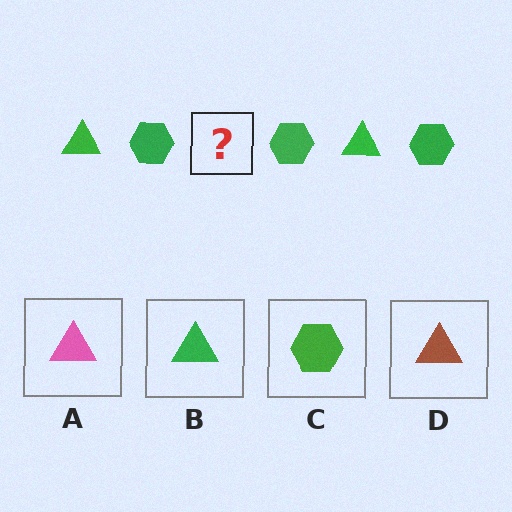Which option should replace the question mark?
Option B.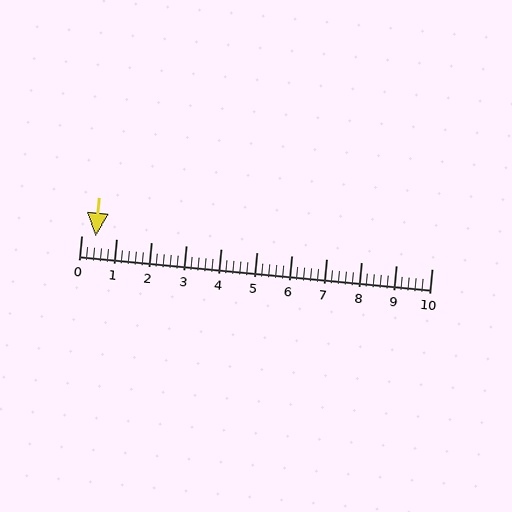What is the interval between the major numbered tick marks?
The major tick marks are spaced 1 units apart.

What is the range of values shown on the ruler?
The ruler shows values from 0 to 10.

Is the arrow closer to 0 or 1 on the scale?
The arrow is closer to 0.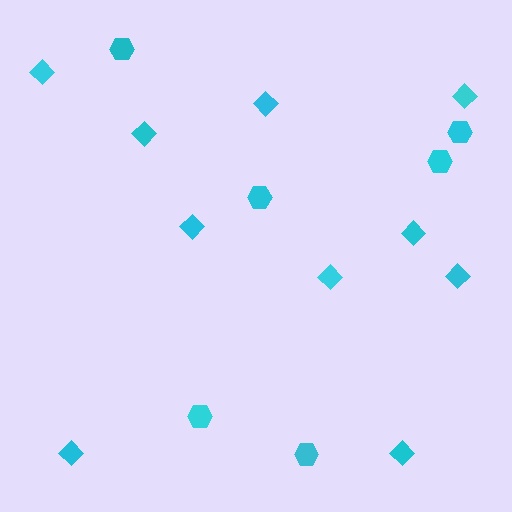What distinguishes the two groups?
There are 2 groups: one group of diamonds (10) and one group of hexagons (6).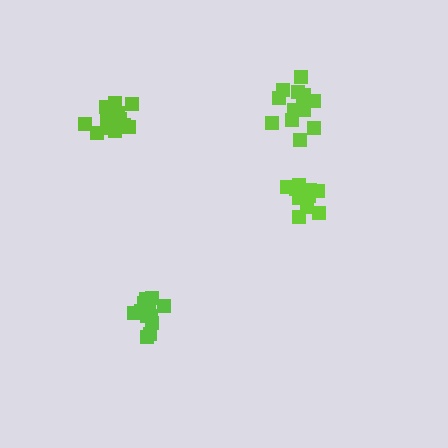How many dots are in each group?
Group 1: 13 dots, Group 2: 11 dots, Group 3: 15 dots, Group 4: 13 dots (52 total).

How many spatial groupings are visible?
There are 4 spatial groupings.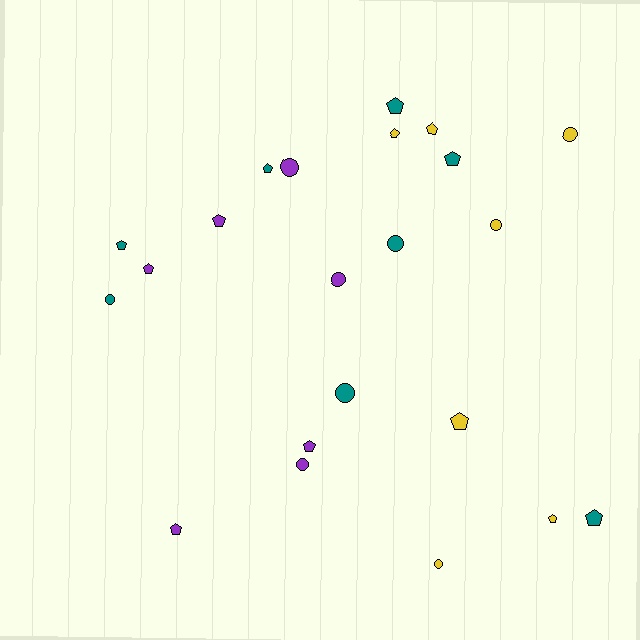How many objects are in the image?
There are 22 objects.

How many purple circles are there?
There are 3 purple circles.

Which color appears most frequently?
Teal, with 8 objects.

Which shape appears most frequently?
Pentagon, with 13 objects.